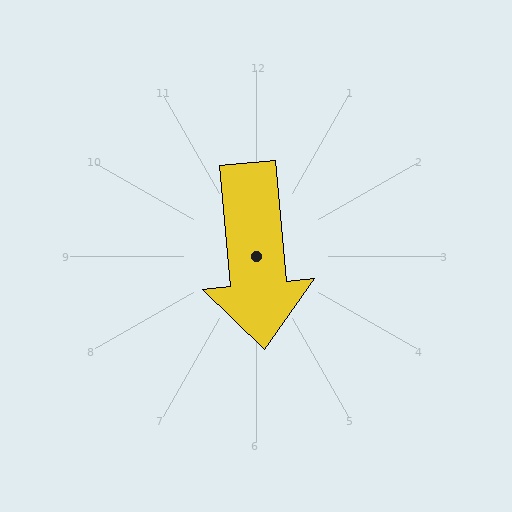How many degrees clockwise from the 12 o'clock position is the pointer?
Approximately 175 degrees.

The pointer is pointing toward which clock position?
Roughly 6 o'clock.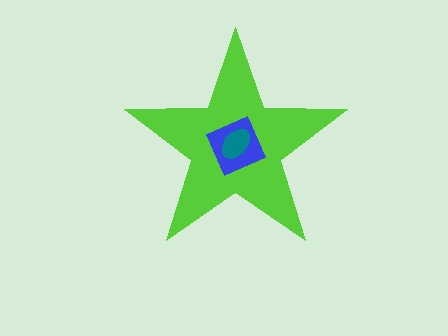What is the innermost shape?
The teal ellipse.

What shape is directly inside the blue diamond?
The teal ellipse.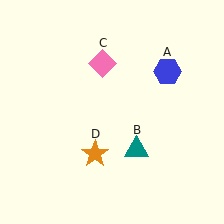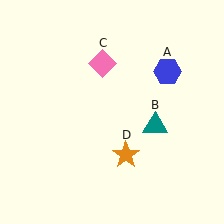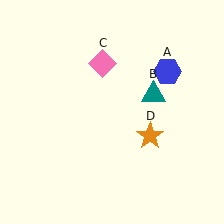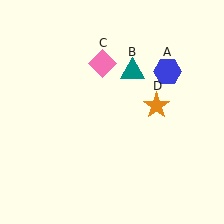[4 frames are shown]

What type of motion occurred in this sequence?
The teal triangle (object B), orange star (object D) rotated counterclockwise around the center of the scene.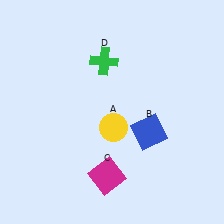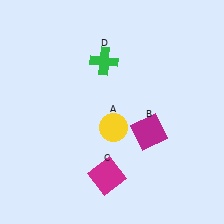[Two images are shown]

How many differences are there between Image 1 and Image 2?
There is 1 difference between the two images.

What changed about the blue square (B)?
In Image 1, B is blue. In Image 2, it changed to magenta.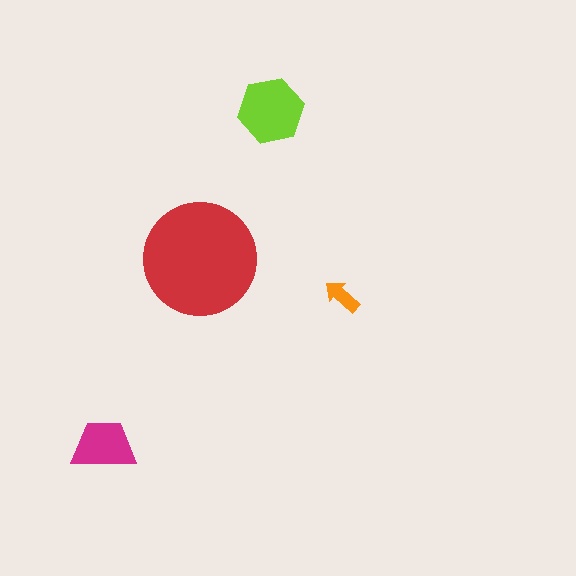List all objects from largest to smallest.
The red circle, the lime hexagon, the magenta trapezoid, the orange arrow.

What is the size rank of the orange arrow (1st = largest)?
4th.